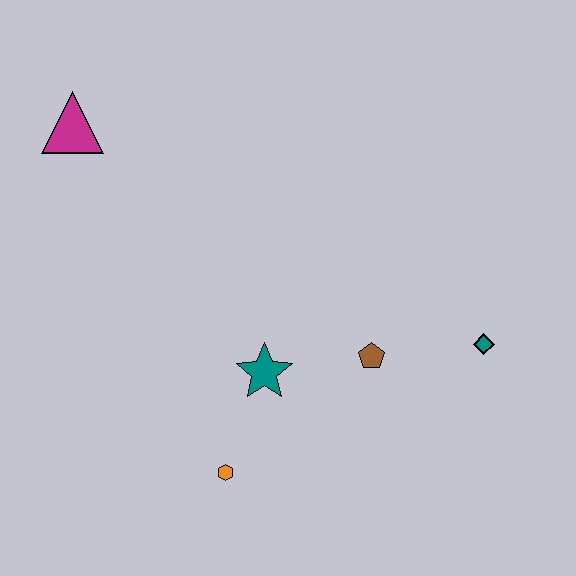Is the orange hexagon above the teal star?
No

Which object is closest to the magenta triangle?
The teal star is closest to the magenta triangle.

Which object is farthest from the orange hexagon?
The magenta triangle is farthest from the orange hexagon.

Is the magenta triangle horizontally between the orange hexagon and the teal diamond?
No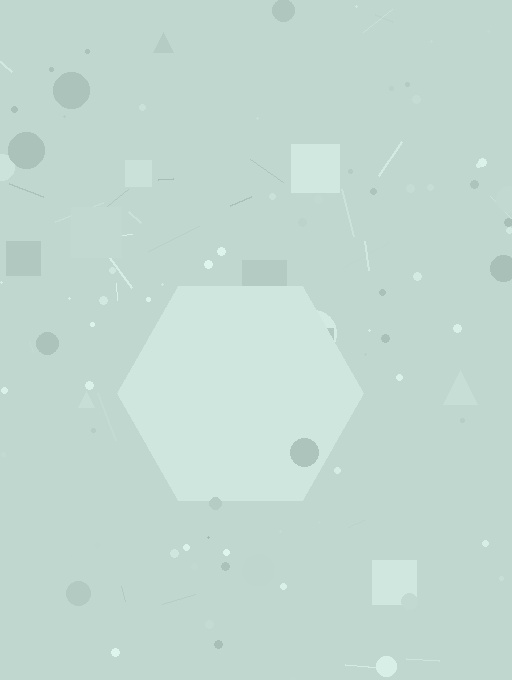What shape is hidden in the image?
A hexagon is hidden in the image.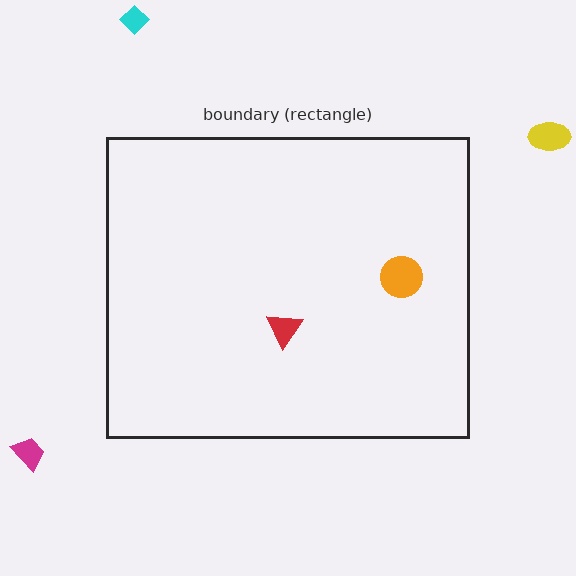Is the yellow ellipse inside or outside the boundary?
Outside.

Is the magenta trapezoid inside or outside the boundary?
Outside.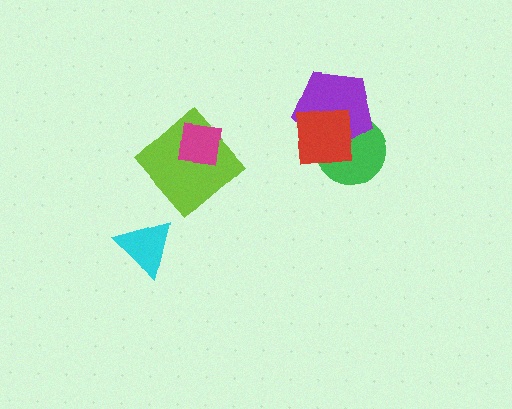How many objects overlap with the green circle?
2 objects overlap with the green circle.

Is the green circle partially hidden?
Yes, it is partially covered by another shape.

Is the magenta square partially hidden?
No, no other shape covers it.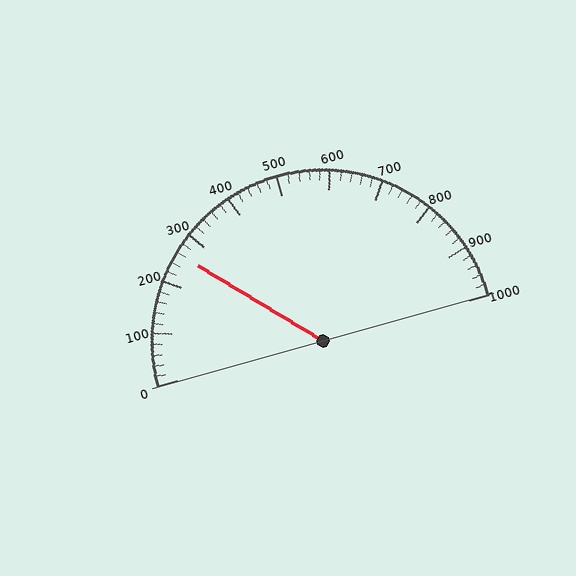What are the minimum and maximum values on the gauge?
The gauge ranges from 0 to 1000.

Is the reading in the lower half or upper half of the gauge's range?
The reading is in the lower half of the range (0 to 1000).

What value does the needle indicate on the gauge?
The needle indicates approximately 260.